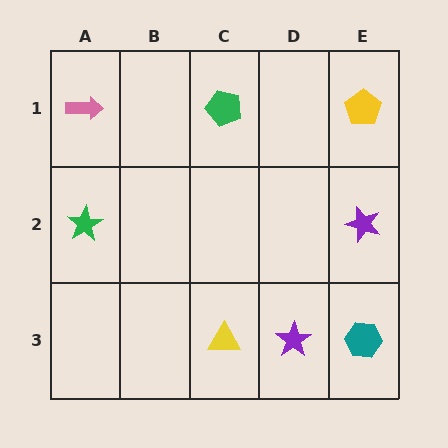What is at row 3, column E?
A teal hexagon.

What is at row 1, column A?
A pink arrow.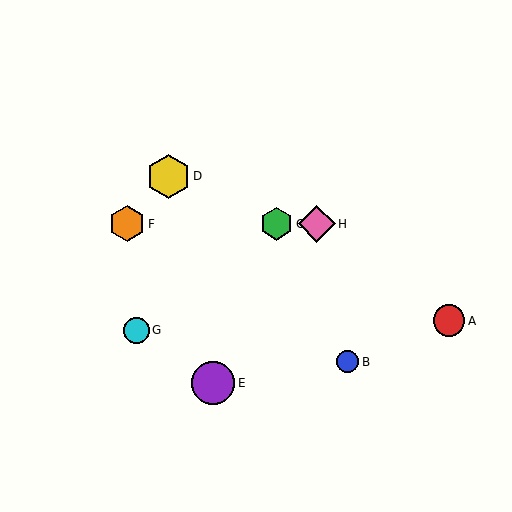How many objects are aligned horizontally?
3 objects (C, F, H) are aligned horizontally.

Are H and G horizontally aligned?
No, H is at y≈224 and G is at y≈330.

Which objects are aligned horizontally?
Objects C, F, H are aligned horizontally.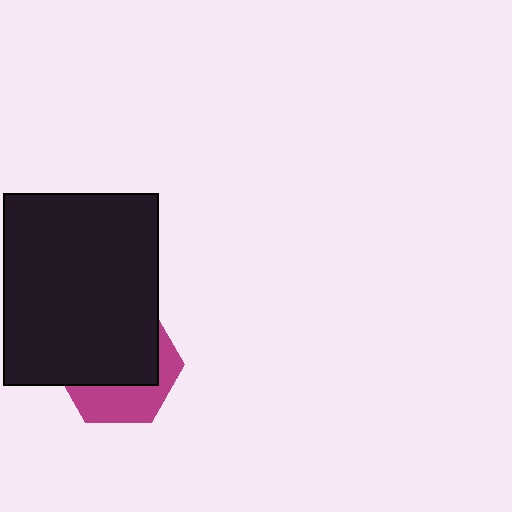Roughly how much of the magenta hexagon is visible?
A small part of it is visible (roughly 37%).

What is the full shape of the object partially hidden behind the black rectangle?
The partially hidden object is a magenta hexagon.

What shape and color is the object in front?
The object in front is a black rectangle.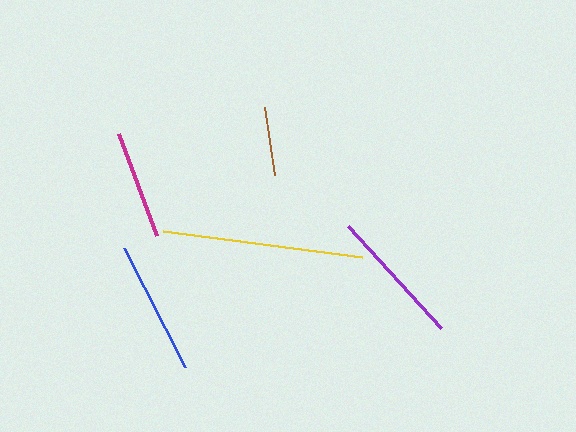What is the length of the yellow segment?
The yellow segment is approximately 200 pixels long.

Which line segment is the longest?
The yellow line is the longest at approximately 200 pixels.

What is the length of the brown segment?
The brown segment is approximately 69 pixels long.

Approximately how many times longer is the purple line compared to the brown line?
The purple line is approximately 2.0 times the length of the brown line.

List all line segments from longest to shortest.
From longest to shortest: yellow, purple, blue, magenta, brown.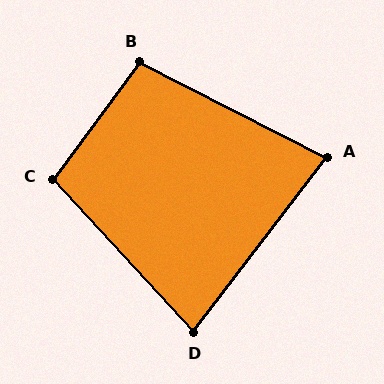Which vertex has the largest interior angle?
C, at approximately 101 degrees.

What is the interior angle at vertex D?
Approximately 80 degrees (acute).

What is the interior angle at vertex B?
Approximately 100 degrees (obtuse).